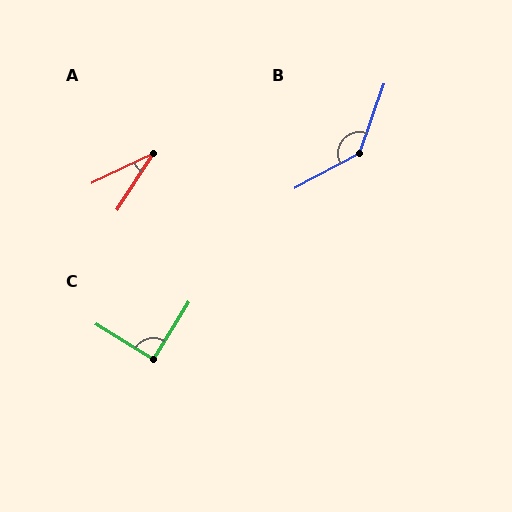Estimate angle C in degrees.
Approximately 89 degrees.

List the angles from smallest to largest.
A (31°), C (89°), B (138°).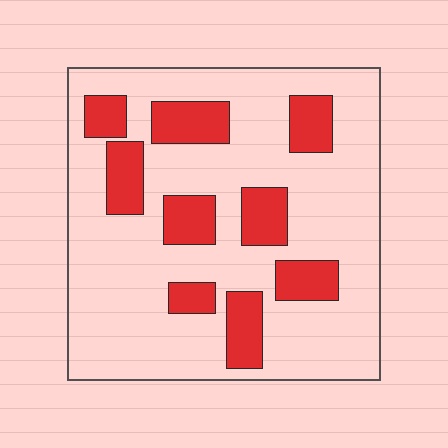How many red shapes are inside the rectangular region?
9.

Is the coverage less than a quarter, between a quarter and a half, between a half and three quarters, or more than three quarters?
Less than a quarter.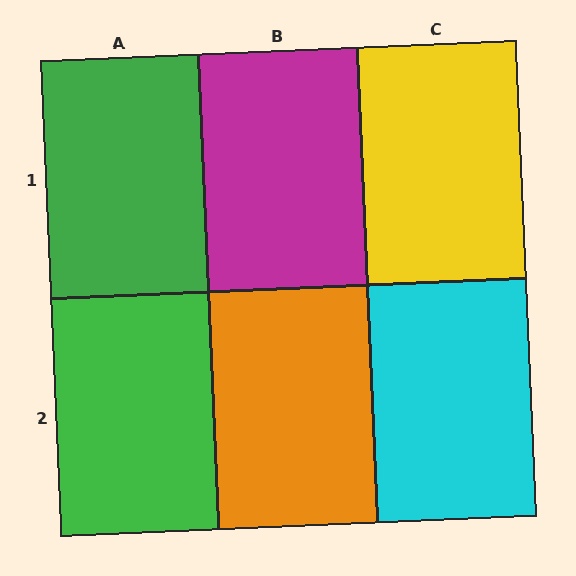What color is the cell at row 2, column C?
Cyan.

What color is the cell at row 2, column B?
Orange.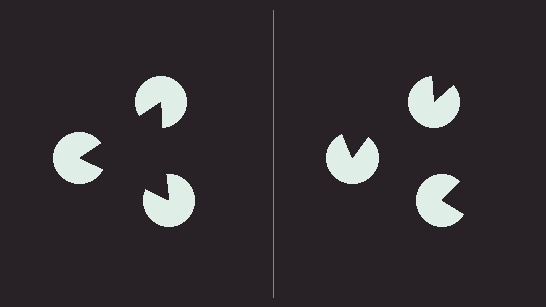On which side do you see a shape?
An illusory triangle appears on the left side. On the right side the wedge cuts are rotated, so no coherent shape forms.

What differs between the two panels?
The pac-man discs are positioned identically on both sides; only the wedge orientations differ. On the left they align to a triangle; on the right they are misaligned.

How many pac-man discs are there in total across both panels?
6 — 3 on each side.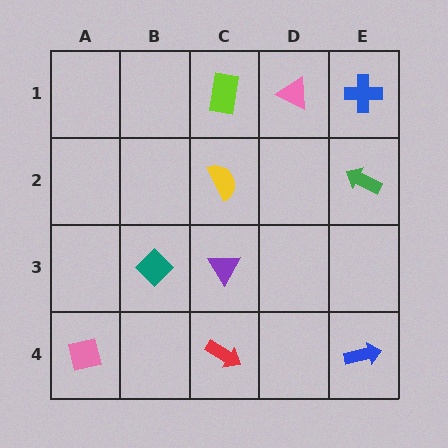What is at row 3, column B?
A teal diamond.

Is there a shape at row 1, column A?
No, that cell is empty.